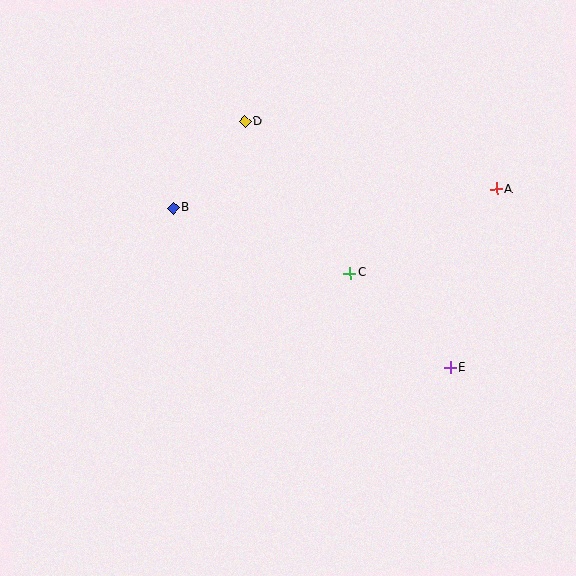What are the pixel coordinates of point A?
Point A is at (496, 189).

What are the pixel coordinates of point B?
Point B is at (173, 208).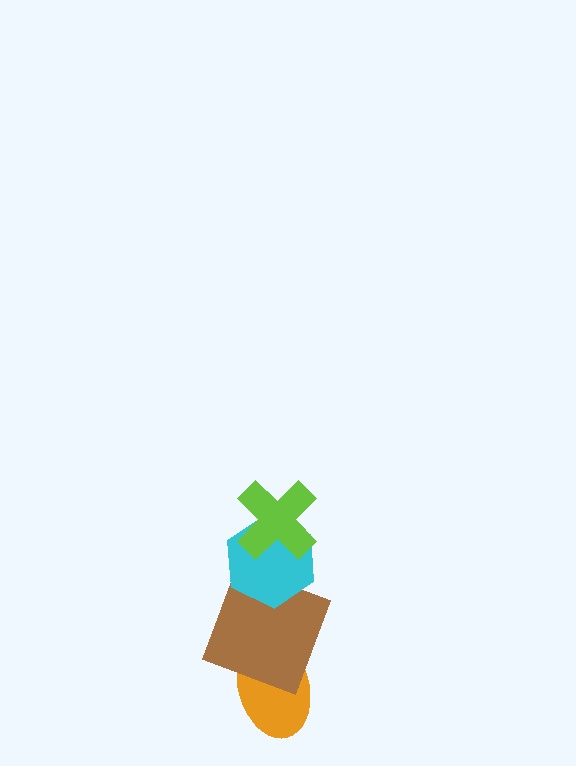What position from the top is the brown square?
The brown square is 3rd from the top.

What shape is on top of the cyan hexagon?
The lime cross is on top of the cyan hexagon.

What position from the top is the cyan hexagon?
The cyan hexagon is 2nd from the top.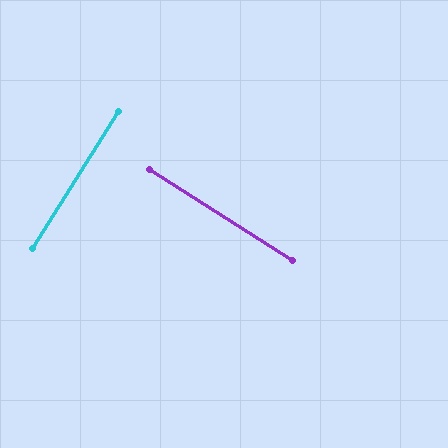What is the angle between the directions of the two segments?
Approximately 90 degrees.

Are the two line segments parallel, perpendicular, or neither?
Perpendicular — they meet at approximately 90°.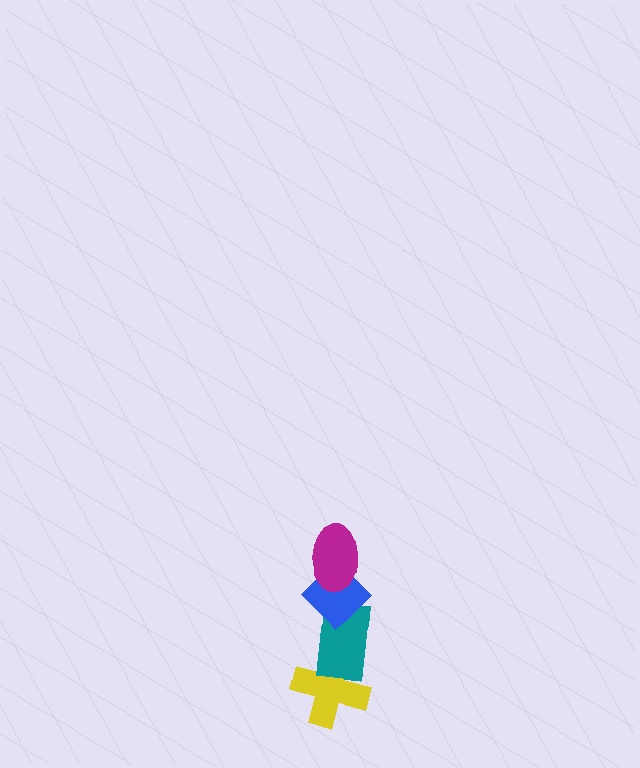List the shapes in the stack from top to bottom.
From top to bottom: the magenta ellipse, the blue diamond, the teal rectangle, the yellow cross.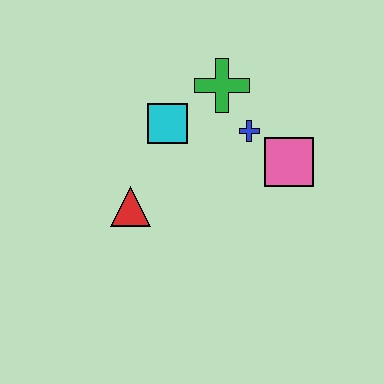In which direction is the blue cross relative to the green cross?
The blue cross is below the green cross.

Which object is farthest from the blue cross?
The red triangle is farthest from the blue cross.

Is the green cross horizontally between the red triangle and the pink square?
Yes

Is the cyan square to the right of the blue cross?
No